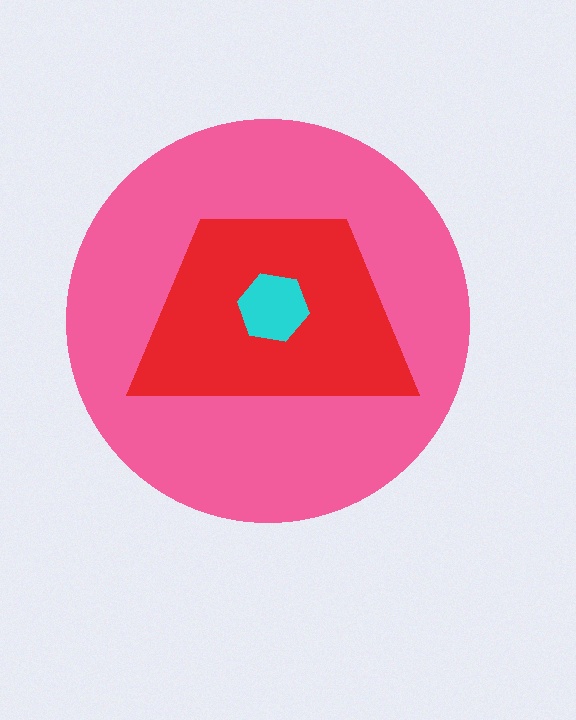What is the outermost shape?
The pink circle.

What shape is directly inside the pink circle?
The red trapezoid.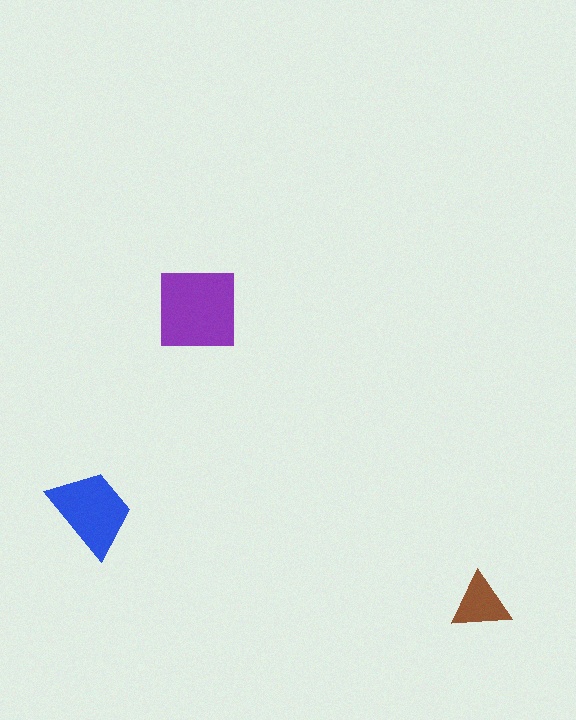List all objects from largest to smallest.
The purple square, the blue trapezoid, the brown triangle.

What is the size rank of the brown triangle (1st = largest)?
3rd.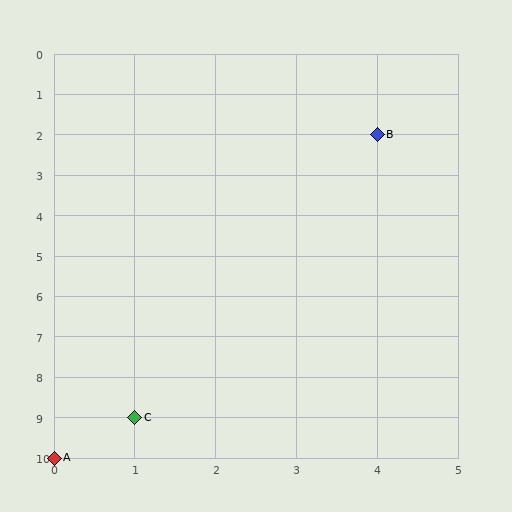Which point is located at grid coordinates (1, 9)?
Point C is at (1, 9).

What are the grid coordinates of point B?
Point B is at grid coordinates (4, 2).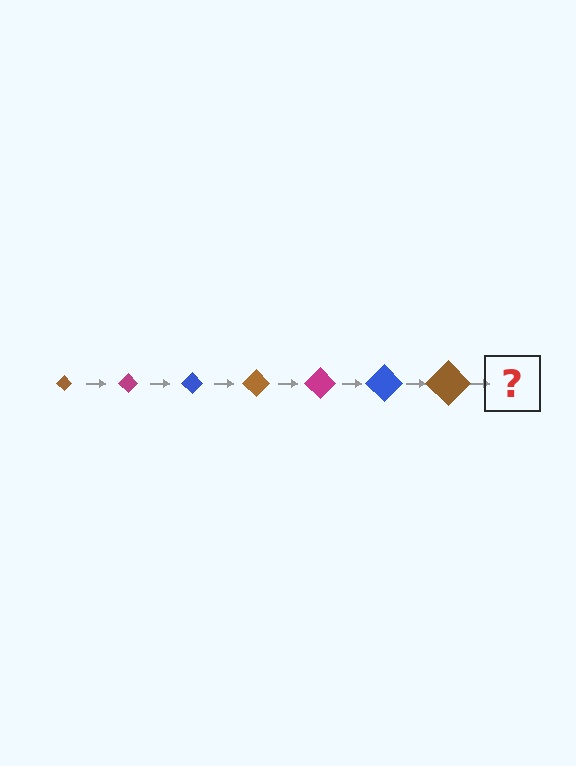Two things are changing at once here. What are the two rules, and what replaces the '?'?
The two rules are that the diamond grows larger each step and the color cycles through brown, magenta, and blue. The '?' should be a magenta diamond, larger than the previous one.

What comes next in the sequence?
The next element should be a magenta diamond, larger than the previous one.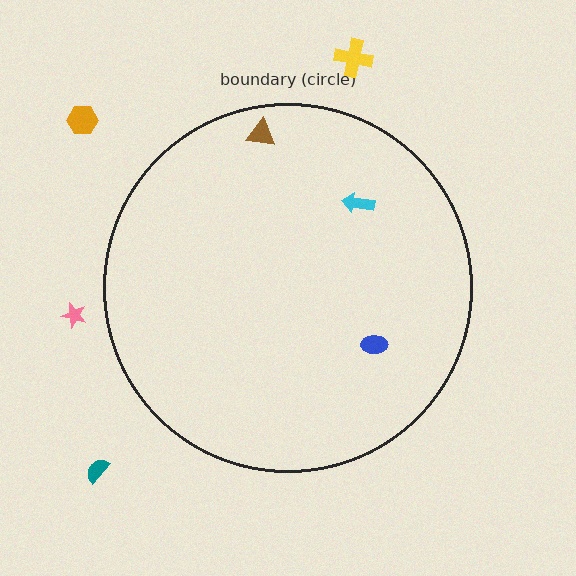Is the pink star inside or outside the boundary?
Outside.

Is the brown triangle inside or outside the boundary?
Inside.